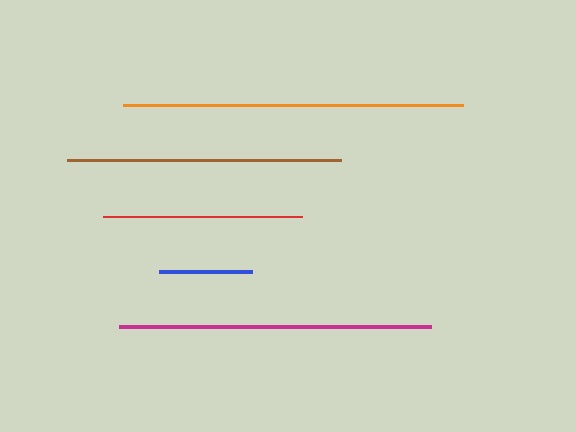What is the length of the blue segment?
The blue segment is approximately 93 pixels long.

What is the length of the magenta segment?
The magenta segment is approximately 312 pixels long.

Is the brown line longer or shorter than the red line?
The brown line is longer than the red line.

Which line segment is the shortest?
The blue line is the shortest at approximately 93 pixels.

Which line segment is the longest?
The orange line is the longest at approximately 340 pixels.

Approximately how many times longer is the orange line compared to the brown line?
The orange line is approximately 1.2 times the length of the brown line.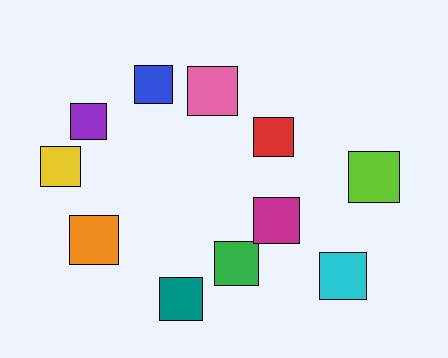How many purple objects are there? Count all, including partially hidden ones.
There is 1 purple object.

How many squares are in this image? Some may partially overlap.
There are 11 squares.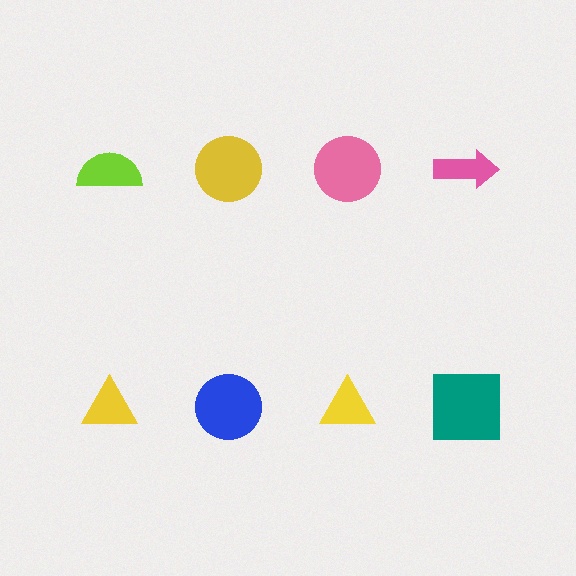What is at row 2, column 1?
A yellow triangle.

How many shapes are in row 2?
4 shapes.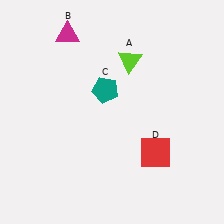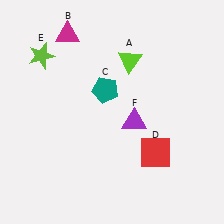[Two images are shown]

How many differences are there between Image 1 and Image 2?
There are 2 differences between the two images.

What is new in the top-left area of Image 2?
A lime star (E) was added in the top-left area of Image 2.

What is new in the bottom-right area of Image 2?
A purple triangle (F) was added in the bottom-right area of Image 2.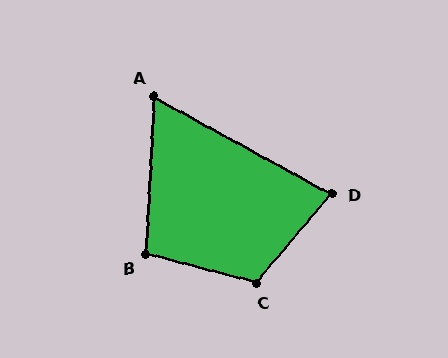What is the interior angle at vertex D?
Approximately 78 degrees (acute).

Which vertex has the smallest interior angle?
A, at approximately 64 degrees.